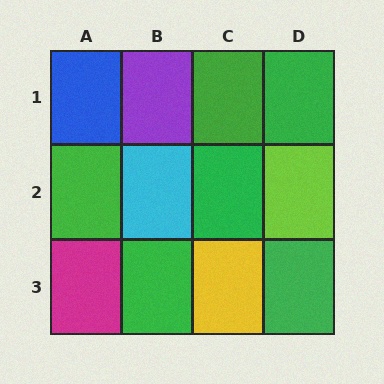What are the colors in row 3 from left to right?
Magenta, green, yellow, green.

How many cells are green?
6 cells are green.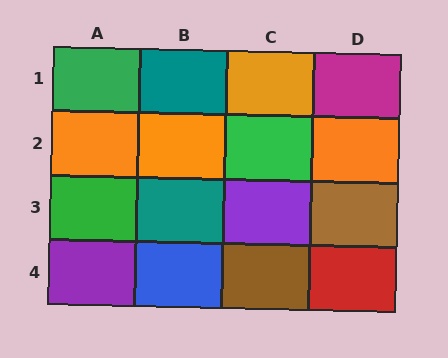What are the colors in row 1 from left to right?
Green, teal, orange, magenta.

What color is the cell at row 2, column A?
Orange.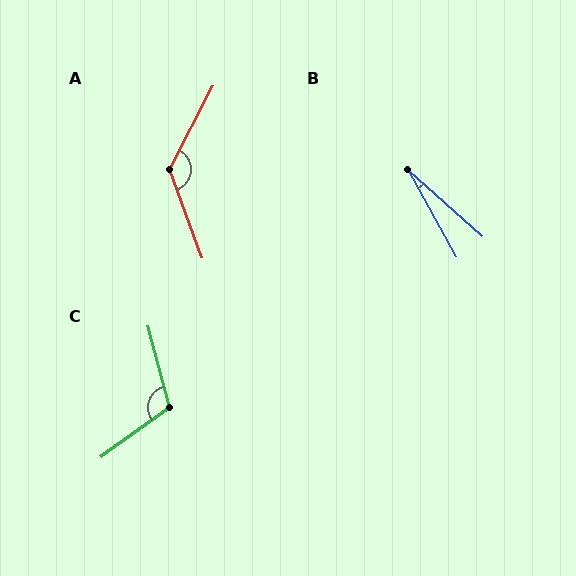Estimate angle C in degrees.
Approximately 111 degrees.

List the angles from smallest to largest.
B (20°), C (111°), A (132°).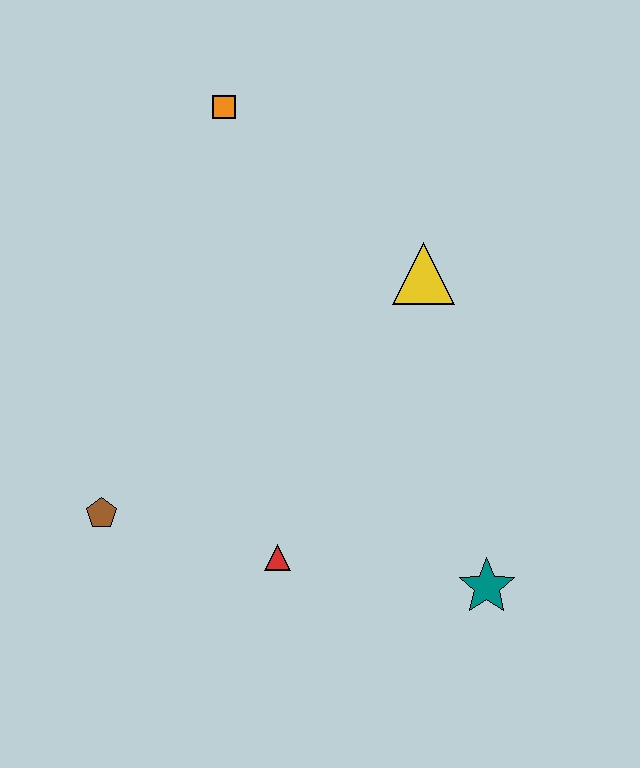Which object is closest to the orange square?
The yellow triangle is closest to the orange square.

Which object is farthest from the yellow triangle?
The brown pentagon is farthest from the yellow triangle.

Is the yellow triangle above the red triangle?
Yes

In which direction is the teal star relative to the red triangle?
The teal star is to the right of the red triangle.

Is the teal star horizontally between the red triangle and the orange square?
No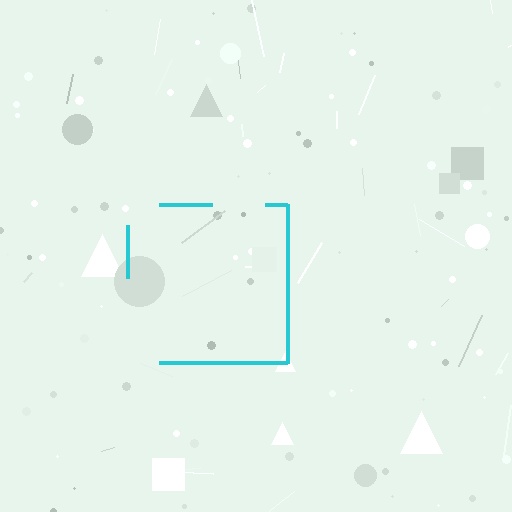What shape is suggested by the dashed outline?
The dashed outline suggests a square.